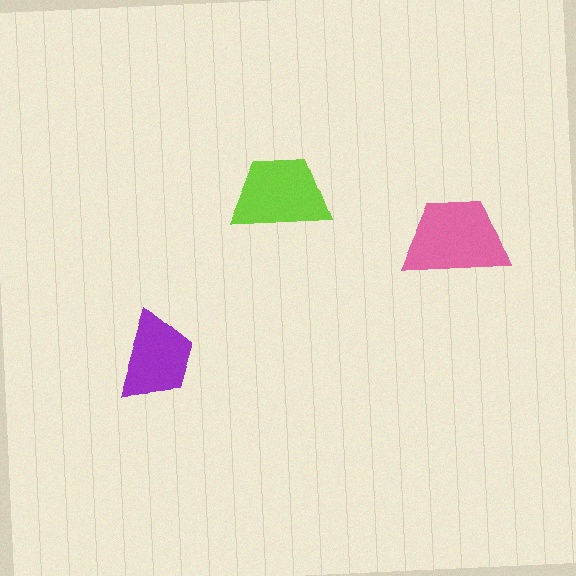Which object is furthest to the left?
The purple trapezoid is leftmost.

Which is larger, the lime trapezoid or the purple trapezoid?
The lime one.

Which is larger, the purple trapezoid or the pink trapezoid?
The pink one.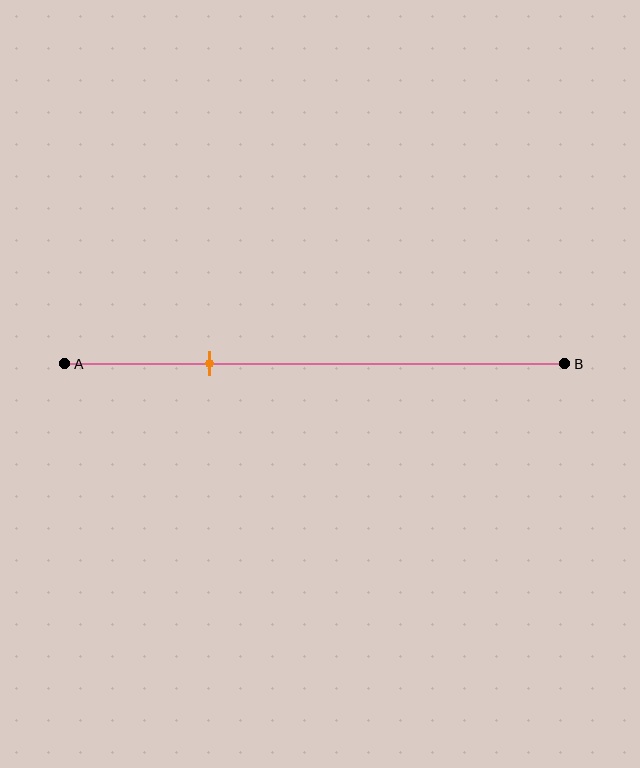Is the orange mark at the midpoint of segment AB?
No, the mark is at about 30% from A, not at the 50% midpoint.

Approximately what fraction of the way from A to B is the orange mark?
The orange mark is approximately 30% of the way from A to B.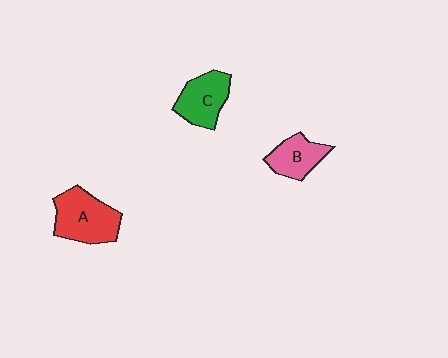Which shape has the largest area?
Shape A (red).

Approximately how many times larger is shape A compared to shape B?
Approximately 1.5 times.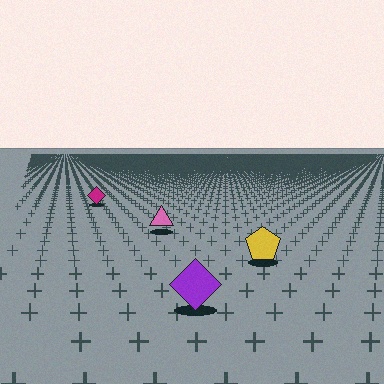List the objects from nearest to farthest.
From nearest to farthest: the purple diamond, the yellow pentagon, the pink triangle, the magenta diamond.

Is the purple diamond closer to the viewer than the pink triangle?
Yes. The purple diamond is closer — you can tell from the texture gradient: the ground texture is coarser near it.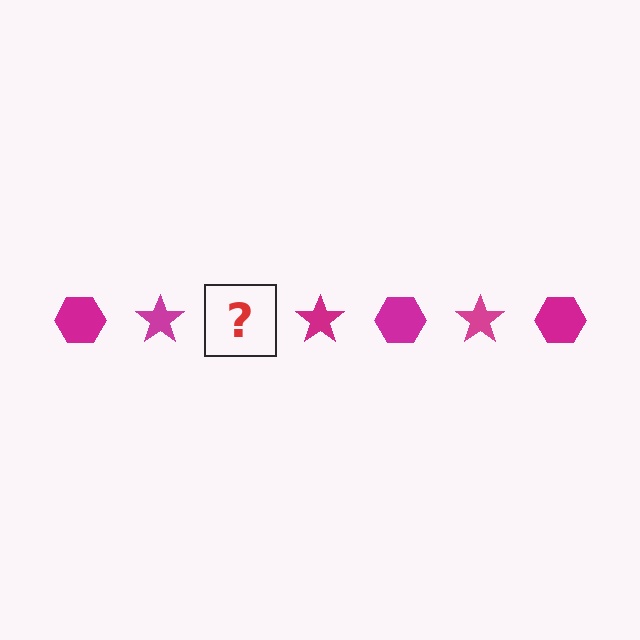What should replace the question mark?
The question mark should be replaced with a magenta hexagon.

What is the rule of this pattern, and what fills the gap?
The rule is that the pattern cycles through hexagon, star shapes in magenta. The gap should be filled with a magenta hexagon.